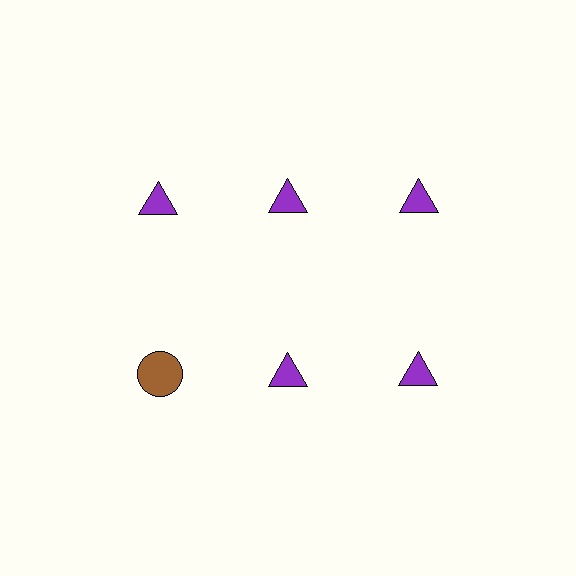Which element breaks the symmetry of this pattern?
The brown circle in the second row, leftmost column breaks the symmetry. All other shapes are purple triangles.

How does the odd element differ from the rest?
It differs in both color (brown instead of purple) and shape (circle instead of triangle).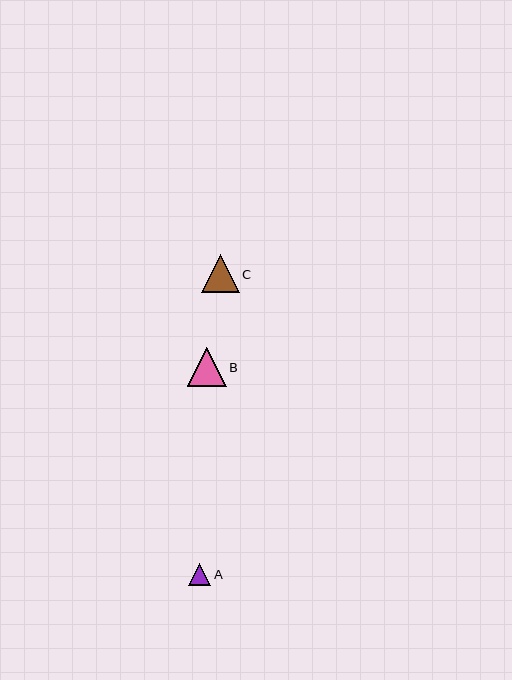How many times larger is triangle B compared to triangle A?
Triangle B is approximately 1.7 times the size of triangle A.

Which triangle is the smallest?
Triangle A is the smallest with a size of approximately 22 pixels.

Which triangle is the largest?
Triangle B is the largest with a size of approximately 38 pixels.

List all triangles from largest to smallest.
From largest to smallest: B, C, A.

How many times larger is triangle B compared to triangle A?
Triangle B is approximately 1.7 times the size of triangle A.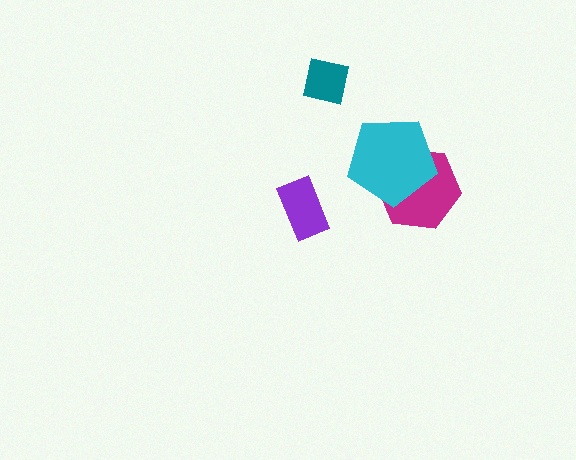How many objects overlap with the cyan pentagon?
1 object overlaps with the cyan pentagon.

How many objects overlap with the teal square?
0 objects overlap with the teal square.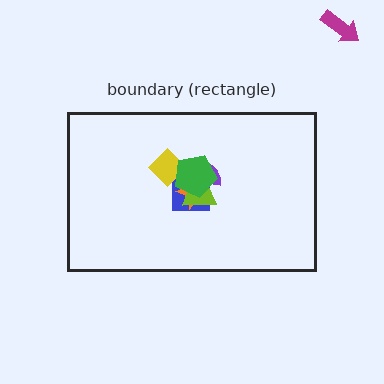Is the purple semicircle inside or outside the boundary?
Inside.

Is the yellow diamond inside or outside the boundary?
Inside.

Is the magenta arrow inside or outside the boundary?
Outside.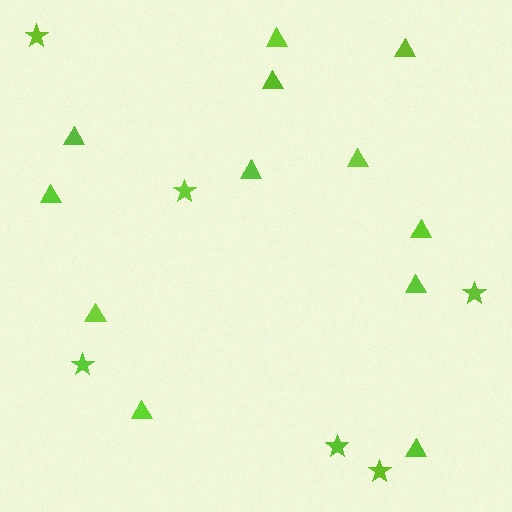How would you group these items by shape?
There are 2 groups: one group of stars (6) and one group of triangles (12).